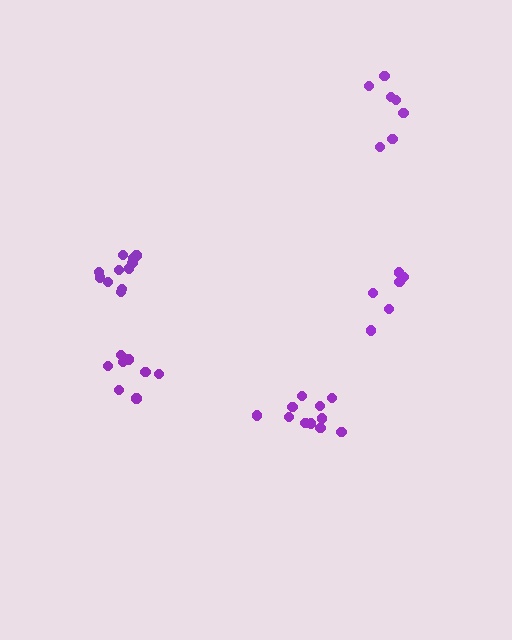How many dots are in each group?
Group 1: 7 dots, Group 2: 11 dots, Group 3: 11 dots, Group 4: 6 dots, Group 5: 9 dots (44 total).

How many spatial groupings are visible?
There are 5 spatial groupings.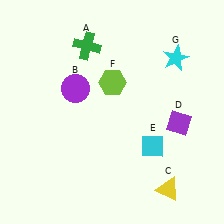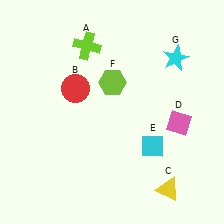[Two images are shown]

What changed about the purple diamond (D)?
In Image 1, D is purple. In Image 2, it changed to pink.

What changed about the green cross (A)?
In Image 1, A is green. In Image 2, it changed to lime.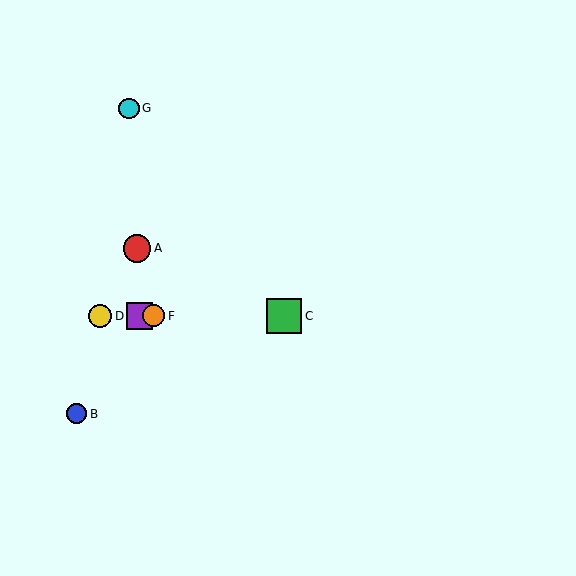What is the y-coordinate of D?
Object D is at y≈316.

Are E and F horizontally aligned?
Yes, both are at y≈316.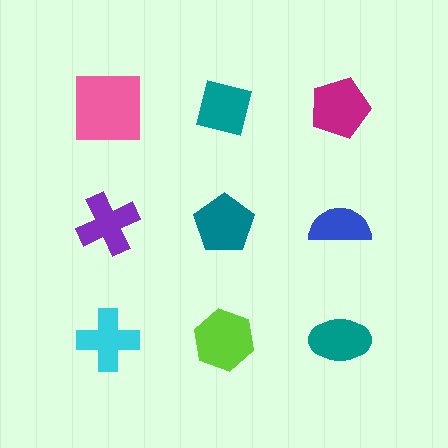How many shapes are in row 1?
3 shapes.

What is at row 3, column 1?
A cyan cross.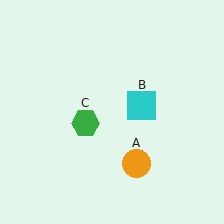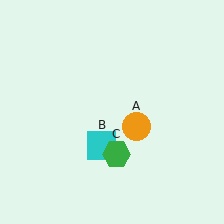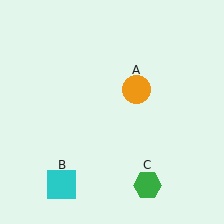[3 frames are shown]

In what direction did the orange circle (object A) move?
The orange circle (object A) moved up.